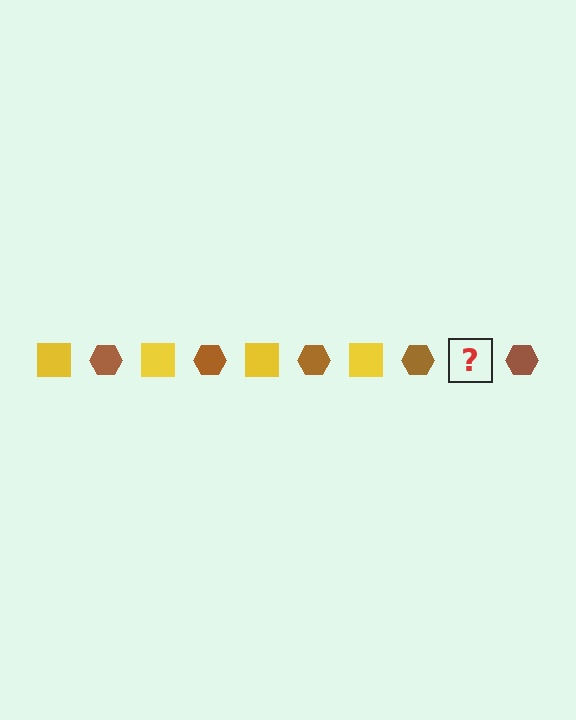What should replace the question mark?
The question mark should be replaced with a yellow square.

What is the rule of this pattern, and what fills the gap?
The rule is that the pattern alternates between yellow square and brown hexagon. The gap should be filled with a yellow square.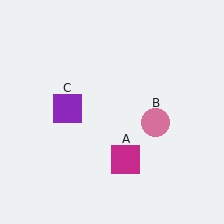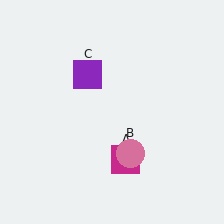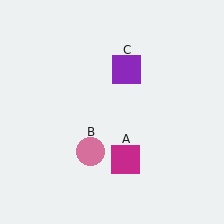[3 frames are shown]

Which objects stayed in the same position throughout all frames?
Magenta square (object A) remained stationary.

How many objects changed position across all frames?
2 objects changed position: pink circle (object B), purple square (object C).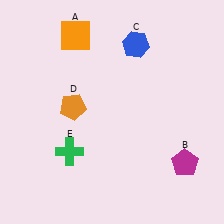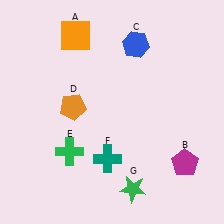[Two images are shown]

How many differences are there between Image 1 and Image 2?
There are 2 differences between the two images.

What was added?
A teal cross (F), a green star (G) were added in Image 2.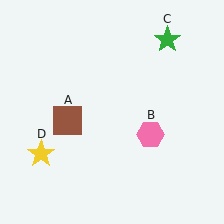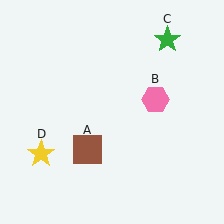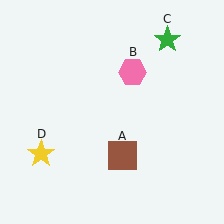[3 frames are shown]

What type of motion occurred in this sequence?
The brown square (object A), pink hexagon (object B) rotated counterclockwise around the center of the scene.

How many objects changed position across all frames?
2 objects changed position: brown square (object A), pink hexagon (object B).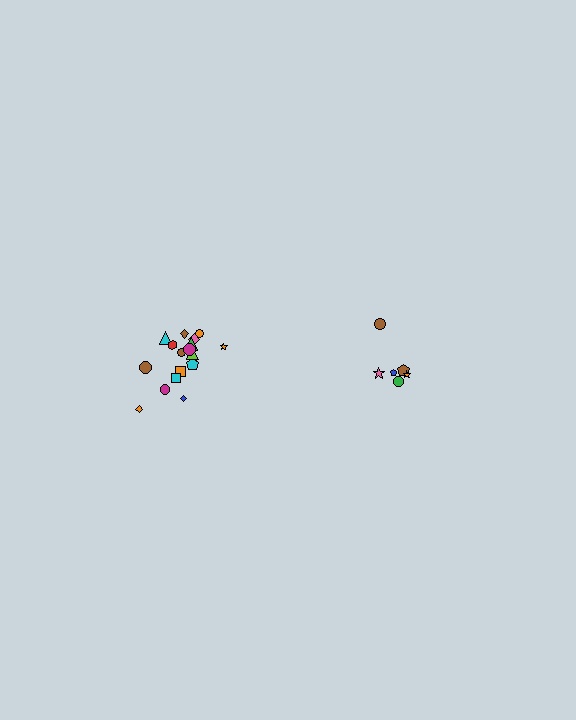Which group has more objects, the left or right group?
The left group.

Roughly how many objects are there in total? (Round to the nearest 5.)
Roughly 25 objects in total.